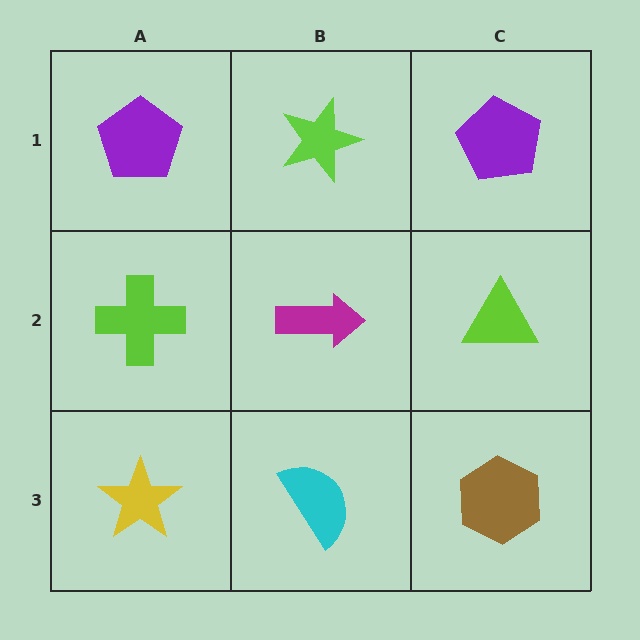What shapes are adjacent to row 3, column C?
A lime triangle (row 2, column C), a cyan semicircle (row 3, column B).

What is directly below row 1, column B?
A magenta arrow.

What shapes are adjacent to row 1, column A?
A lime cross (row 2, column A), a lime star (row 1, column B).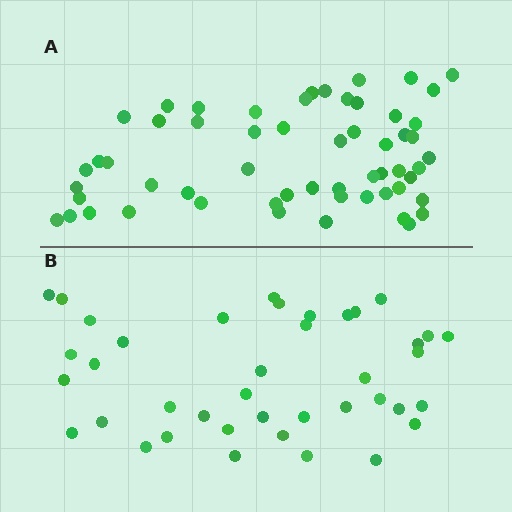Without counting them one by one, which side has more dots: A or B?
Region A (the top region) has more dots.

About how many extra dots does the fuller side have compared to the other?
Region A has approximately 15 more dots than region B.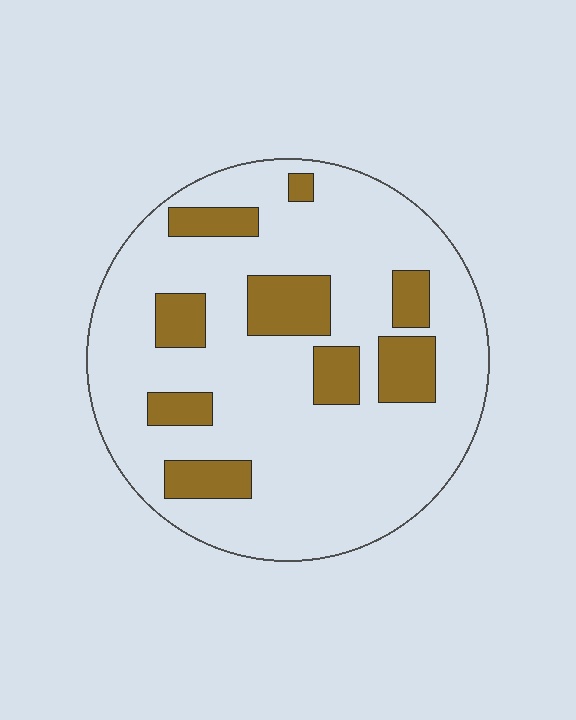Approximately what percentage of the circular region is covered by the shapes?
Approximately 20%.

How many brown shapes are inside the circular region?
9.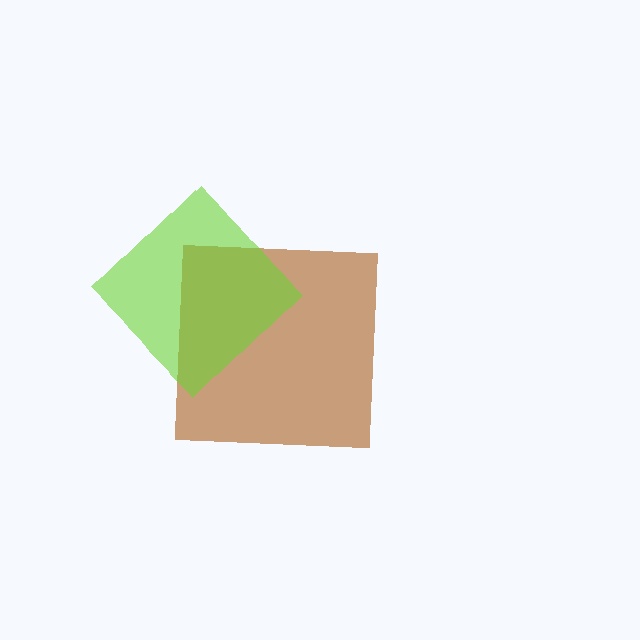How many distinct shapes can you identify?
There are 2 distinct shapes: a brown square, a lime diamond.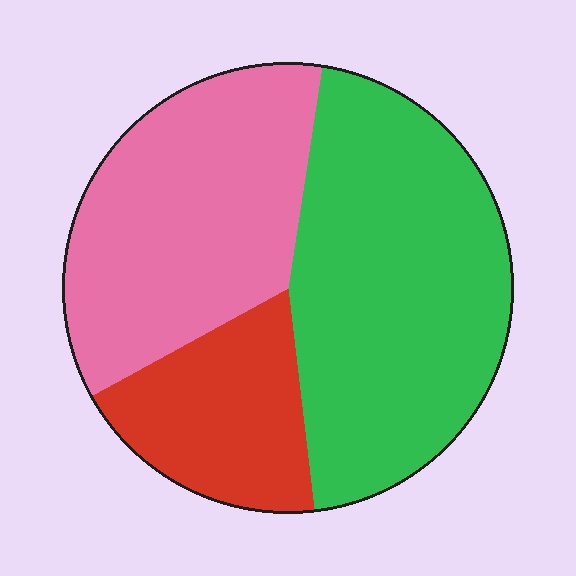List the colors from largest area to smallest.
From largest to smallest: green, pink, red.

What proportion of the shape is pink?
Pink takes up about three eighths (3/8) of the shape.